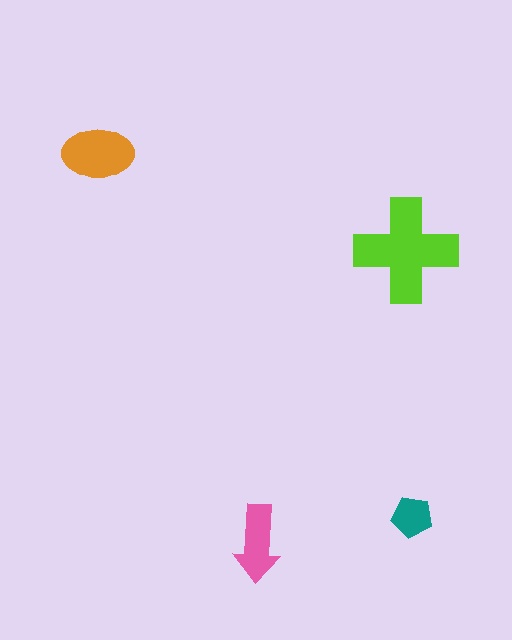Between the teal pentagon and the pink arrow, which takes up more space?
The pink arrow.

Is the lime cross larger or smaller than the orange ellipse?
Larger.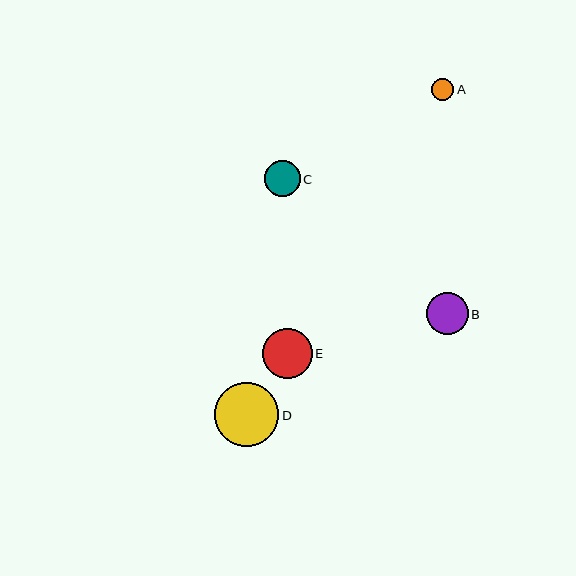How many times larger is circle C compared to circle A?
Circle C is approximately 1.6 times the size of circle A.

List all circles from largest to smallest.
From largest to smallest: D, E, B, C, A.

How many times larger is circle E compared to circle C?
Circle E is approximately 1.4 times the size of circle C.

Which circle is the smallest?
Circle A is the smallest with a size of approximately 22 pixels.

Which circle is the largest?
Circle D is the largest with a size of approximately 65 pixels.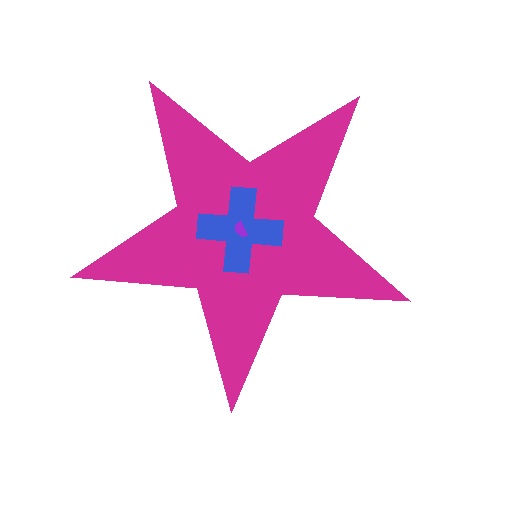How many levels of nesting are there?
3.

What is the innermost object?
The purple semicircle.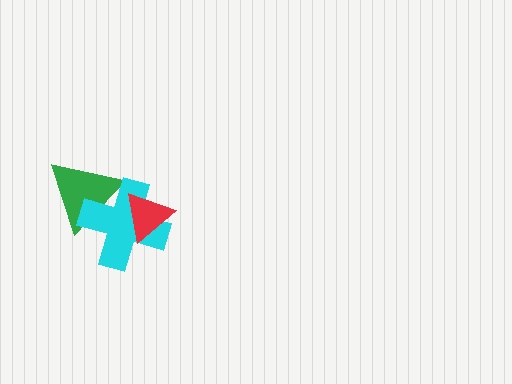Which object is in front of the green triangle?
The cyan cross is in front of the green triangle.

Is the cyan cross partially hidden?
Yes, it is partially covered by another shape.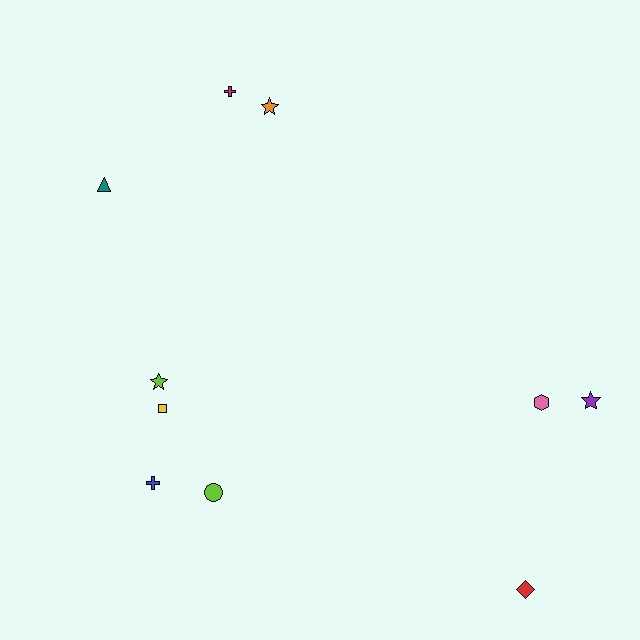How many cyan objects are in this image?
There are no cyan objects.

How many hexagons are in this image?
There is 1 hexagon.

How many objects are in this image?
There are 10 objects.